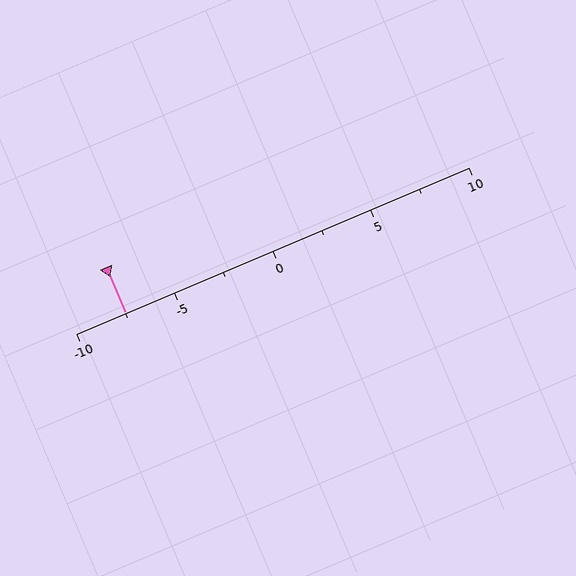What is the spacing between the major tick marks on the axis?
The major ticks are spaced 5 apart.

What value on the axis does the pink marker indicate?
The marker indicates approximately -7.5.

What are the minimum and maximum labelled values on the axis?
The axis runs from -10 to 10.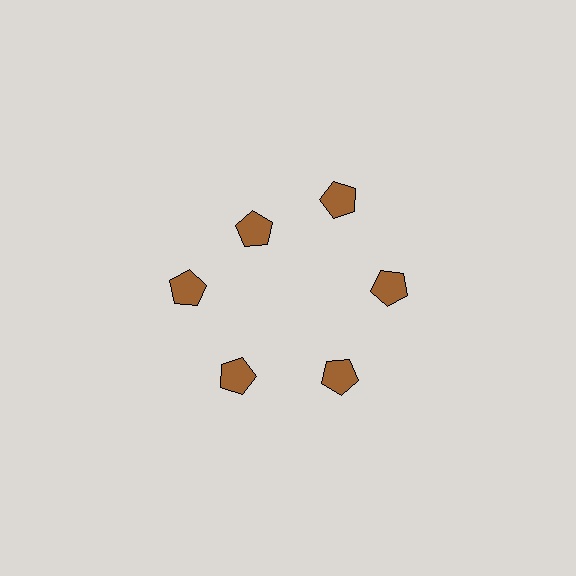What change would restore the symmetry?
The symmetry would be restored by moving it outward, back onto the ring so that all 6 pentagons sit at equal angles and equal distance from the center.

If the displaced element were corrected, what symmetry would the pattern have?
It would have 6-fold rotational symmetry — the pattern would map onto itself every 60 degrees.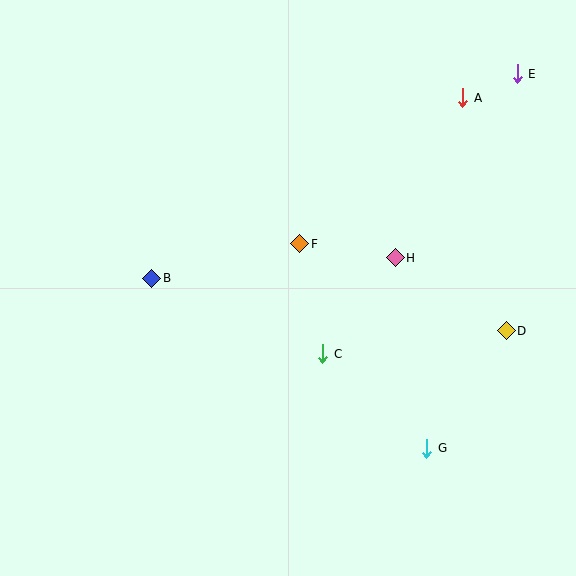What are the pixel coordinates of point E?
Point E is at (517, 74).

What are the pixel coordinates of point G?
Point G is at (427, 448).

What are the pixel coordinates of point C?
Point C is at (323, 354).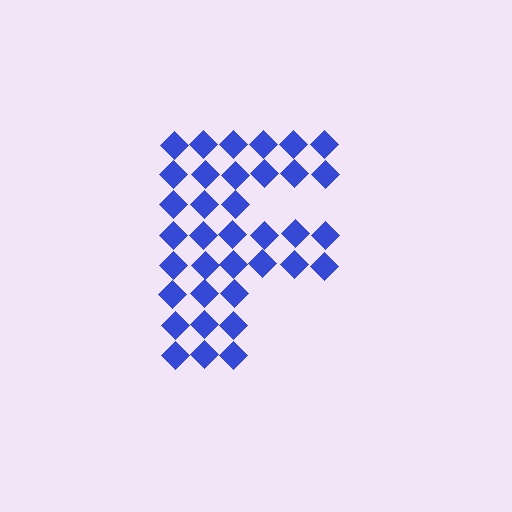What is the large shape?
The large shape is the letter F.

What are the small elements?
The small elements are diamonds.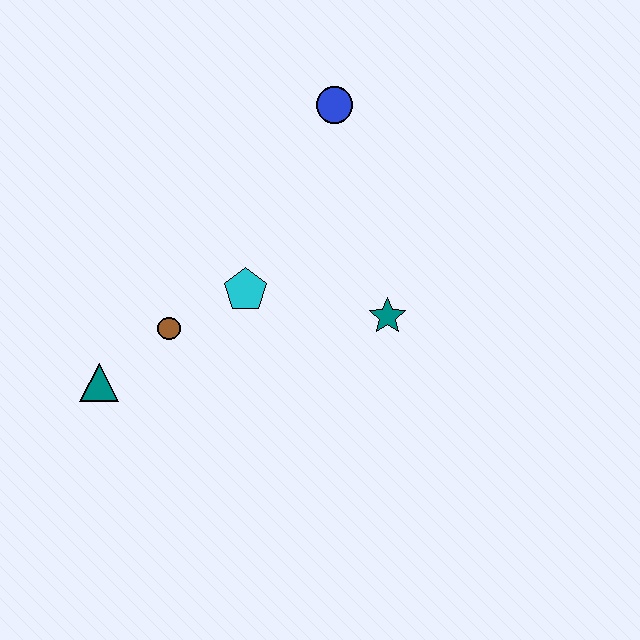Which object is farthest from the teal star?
The teal triangle is farthest from the teal star.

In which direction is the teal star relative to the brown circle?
The teal star is to the right of the brown circle.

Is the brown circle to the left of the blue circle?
Yes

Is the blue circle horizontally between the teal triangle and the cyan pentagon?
No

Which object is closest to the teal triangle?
The brown circle is closest to the teal triangle.